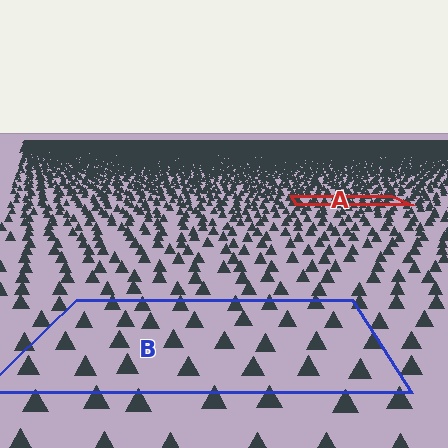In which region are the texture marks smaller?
The texture marks are smaller in region A, because it is farther away.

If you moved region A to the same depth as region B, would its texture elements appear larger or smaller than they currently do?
They would appear larger. At a closer depth, the same texture elements are projected at a bigger on-screen size.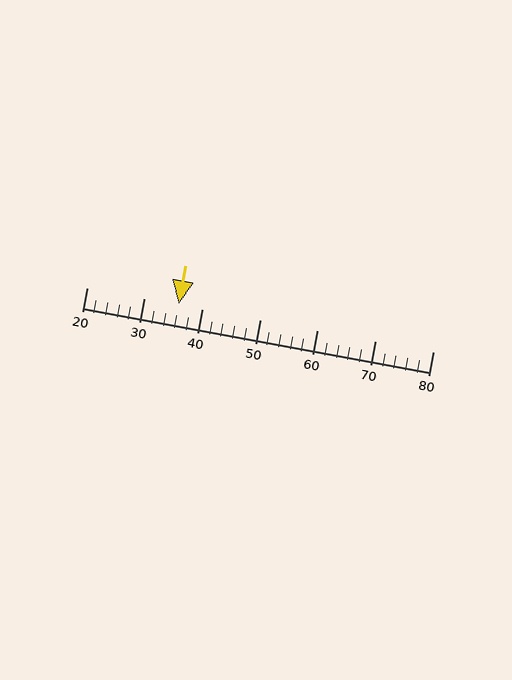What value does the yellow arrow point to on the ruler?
The yellow arrow points to approximately 36.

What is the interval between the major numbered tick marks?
The major tick marks are spaced 10 units apart.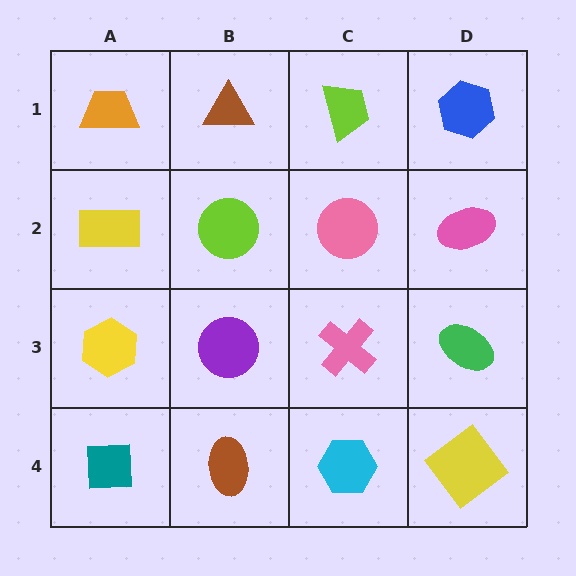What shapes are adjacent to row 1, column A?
A yellow rectangle (row 2, column A), a brown triangle (row 1, column B).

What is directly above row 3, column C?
A pink circle.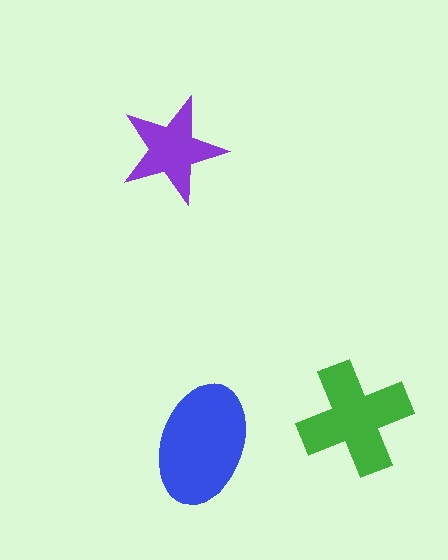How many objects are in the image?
There are 3 objects in the image.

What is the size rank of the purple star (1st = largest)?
3rd.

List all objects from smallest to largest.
The purple star, the green cross, the blue ellipse.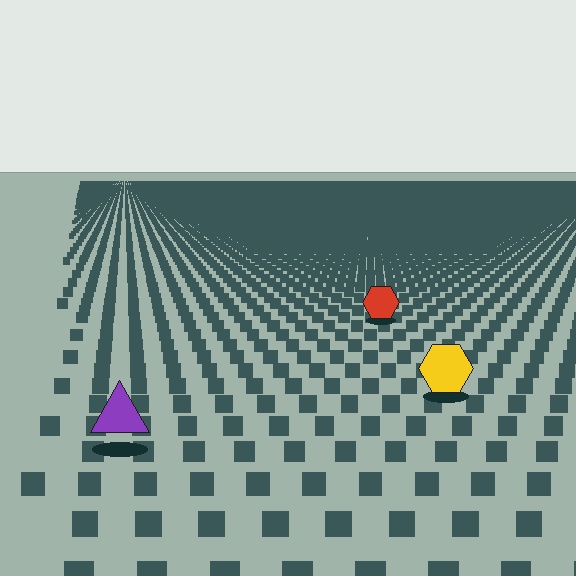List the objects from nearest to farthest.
From nearest to farthest: the purple triangle, the yellow hexagon, the red hexagon.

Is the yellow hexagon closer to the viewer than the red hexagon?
Yes. The yellow hexagon is closer — you can tell from the texture gradient: the ground texture is coarser near it.